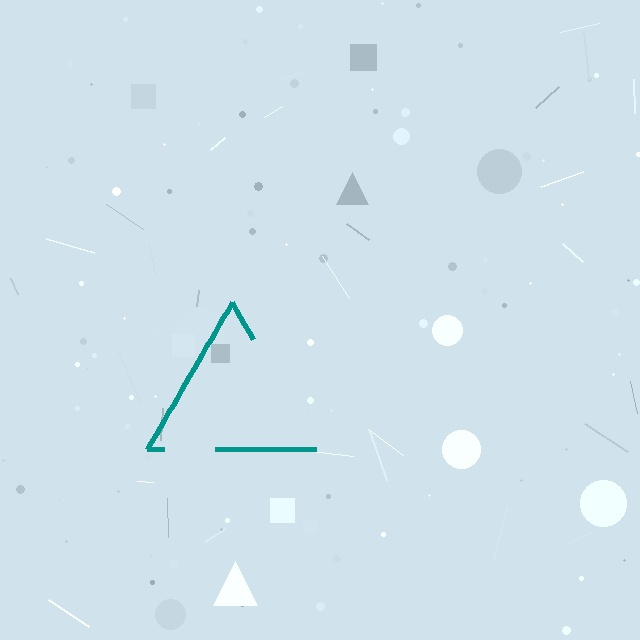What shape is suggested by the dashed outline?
The dashed outline suggests a triangle.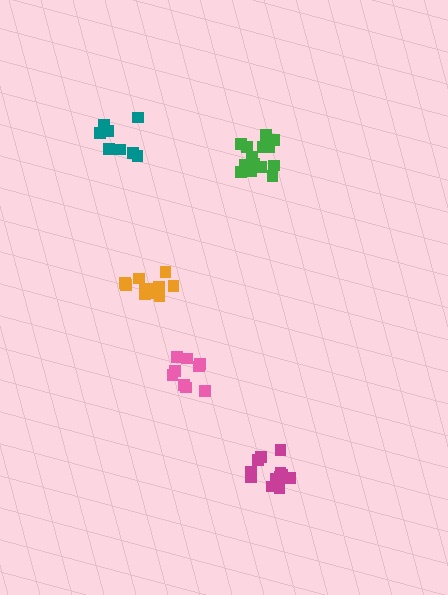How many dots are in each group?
Group 1: 8 dots, Group 2: 14 dots, Group 3: 13 dots, Group 4: 11 dots, Group 5: 9 dots (55 total).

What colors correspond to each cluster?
The clusters are colored: teal, green, magenta, orange, pink.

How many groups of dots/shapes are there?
There are 5 groups.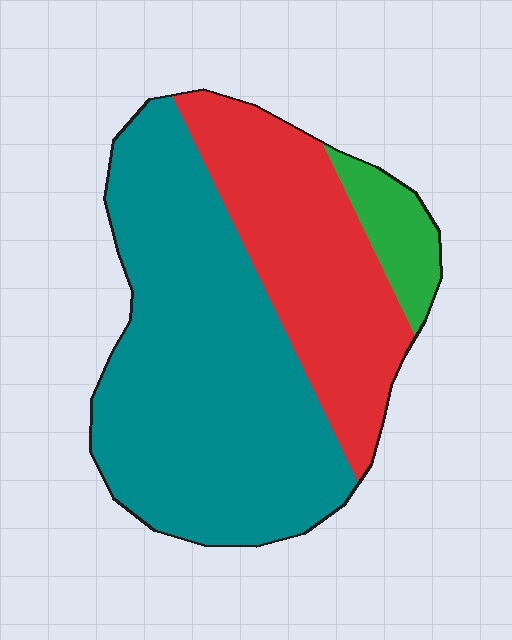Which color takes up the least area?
Green, at roughly 10%.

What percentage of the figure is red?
Red takes up about one third (1/3) of the figure.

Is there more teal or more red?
Teal.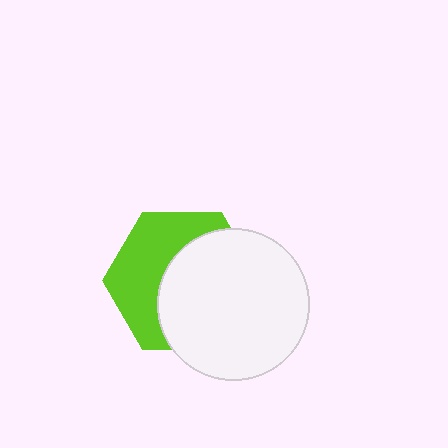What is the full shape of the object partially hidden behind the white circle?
The partially hidden object is a lime hexagon.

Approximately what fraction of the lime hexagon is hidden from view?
Roughly 55% of the lime hexagon is hidden behind the white circle.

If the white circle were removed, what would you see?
You would see the complete lime hexagon.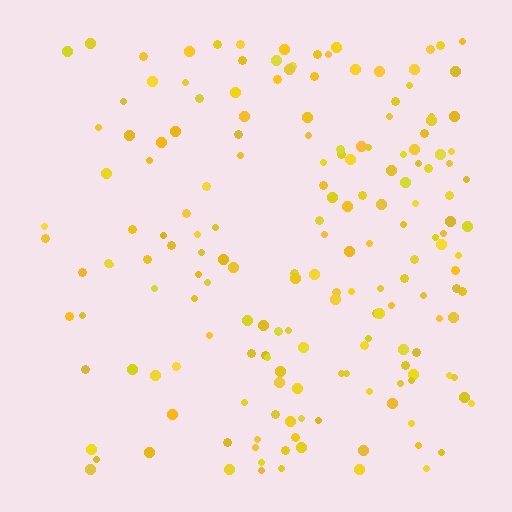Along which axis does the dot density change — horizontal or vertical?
Horizontal.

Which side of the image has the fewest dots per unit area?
The left.